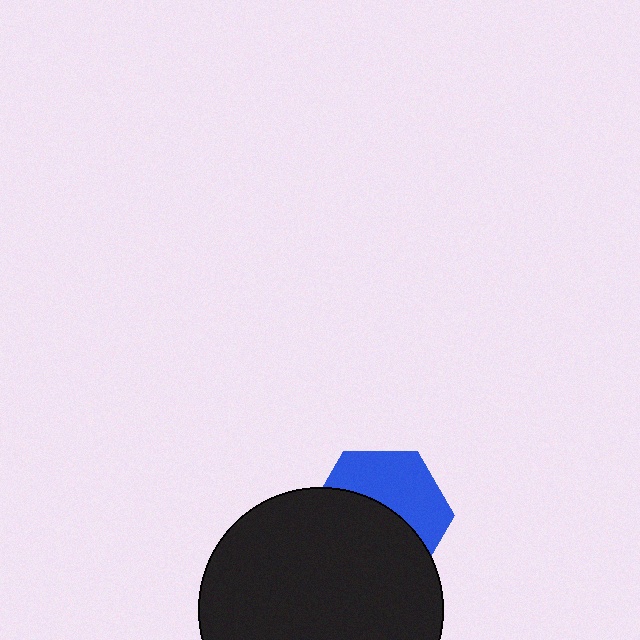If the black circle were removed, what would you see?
You would see the complete blue hexagon.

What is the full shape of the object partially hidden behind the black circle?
The partially hidden object is a blue hexagon.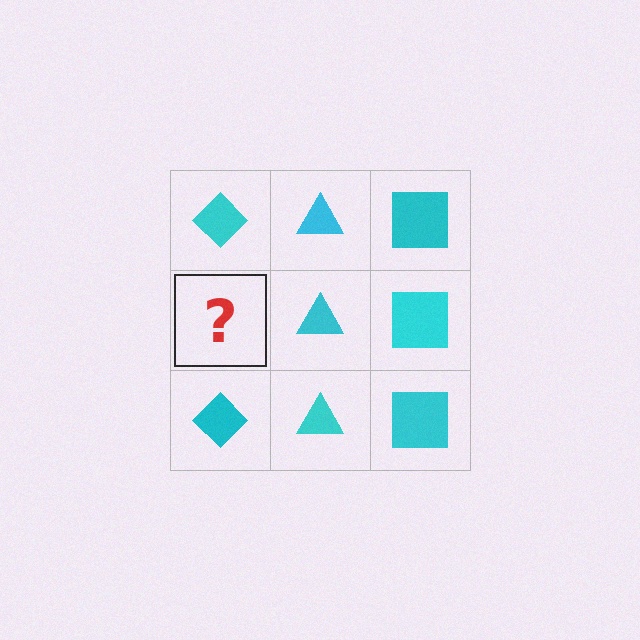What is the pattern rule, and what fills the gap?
The rule is that each column has a consistent shape. The gap should be filled with a cyan diamond.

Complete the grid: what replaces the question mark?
The question mark should be replaced with a cyan diamond.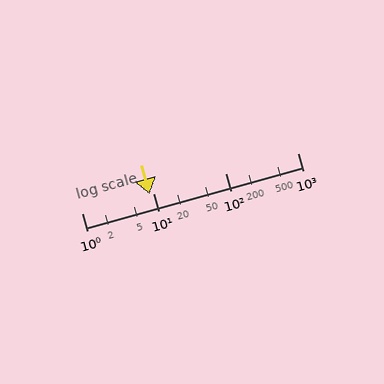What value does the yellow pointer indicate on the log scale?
The pointer indicates approximately 8.7.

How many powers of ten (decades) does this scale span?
The scale spans 3 decades, from 1 to 1000.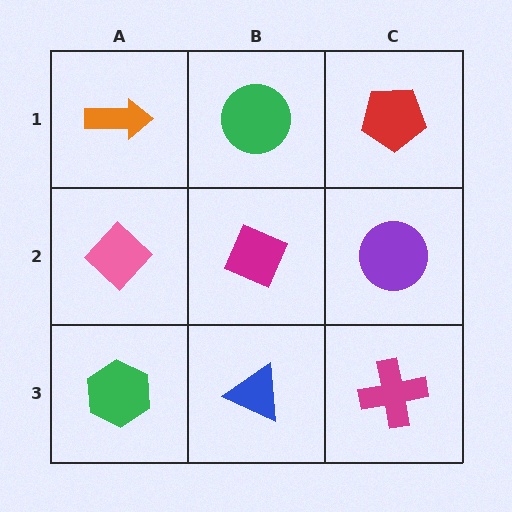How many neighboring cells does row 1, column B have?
3.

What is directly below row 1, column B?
A magenta diamond.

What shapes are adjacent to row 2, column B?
A green circle (row 1, column B), a blue triangle (row 3, column B), a pink diamond (row 2, column A), a purple circle (row 2, column C).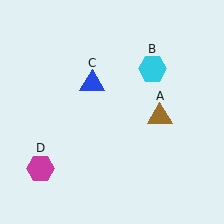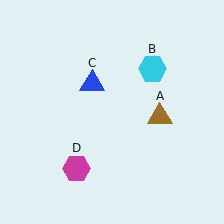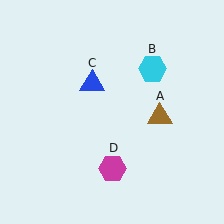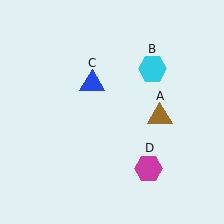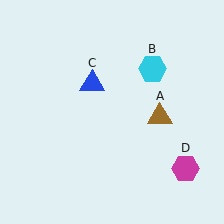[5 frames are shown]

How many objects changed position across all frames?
1 object changed position: magenta hexagon (object D).